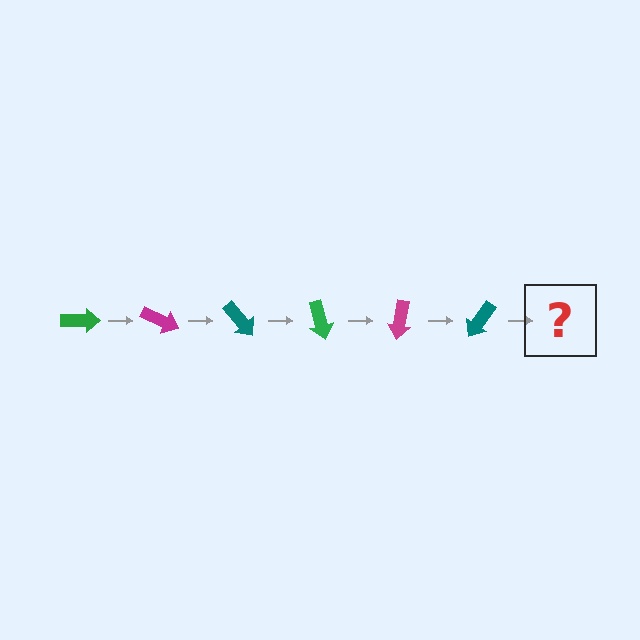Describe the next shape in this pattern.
It should be a green arrow, rotated 150 degrees from the start.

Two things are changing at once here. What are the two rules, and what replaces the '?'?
The two rules are that it rotates 25 degrees each step and the color cycles through green, magenta, and teal. The '?' should be a green arrow, rotated 150 degrees from the start.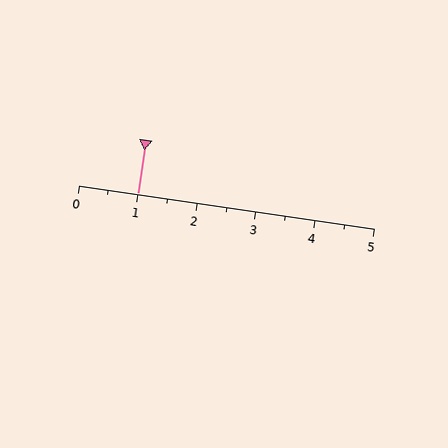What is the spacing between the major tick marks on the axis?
The major ticks are spaced 1 apart.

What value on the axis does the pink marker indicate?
The marker indicates approximately 1.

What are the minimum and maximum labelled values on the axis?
The axis runs from 0 to 5.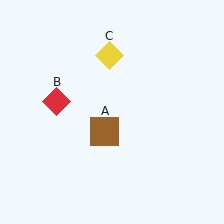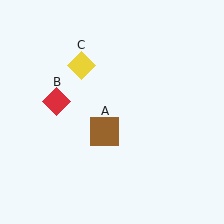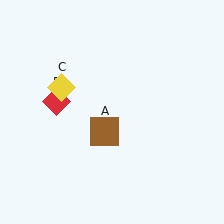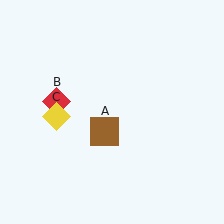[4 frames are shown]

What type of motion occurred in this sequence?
The yellow diamond (object C) rotated counterclockwise around the center of the scene.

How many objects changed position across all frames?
1 object changed position: yellow diamond (object C).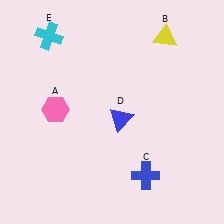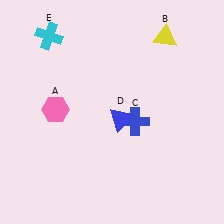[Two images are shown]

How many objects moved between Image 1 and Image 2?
1 object moved between the two images.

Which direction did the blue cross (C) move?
The blue cross (C) moved up.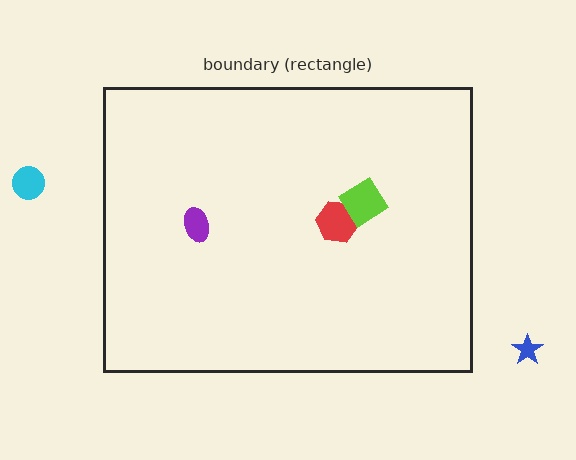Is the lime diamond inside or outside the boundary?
Inside.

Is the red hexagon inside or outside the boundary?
Inside.